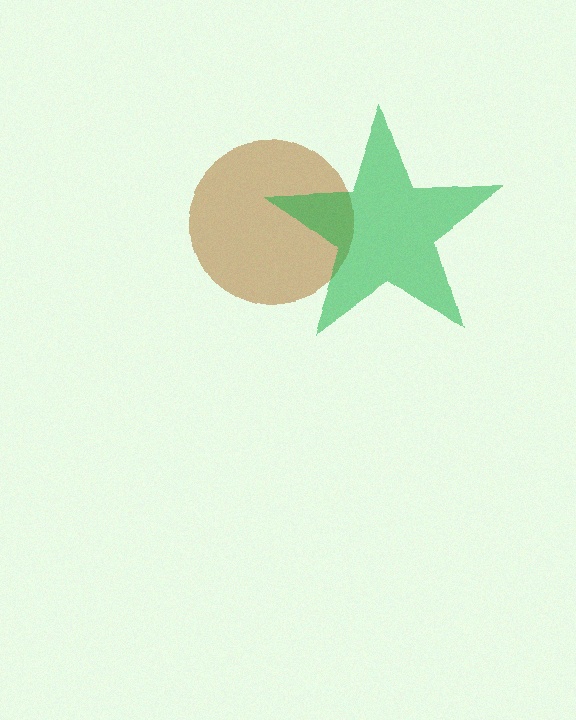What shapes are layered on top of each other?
The layered shapes are: a brown circle, a green star.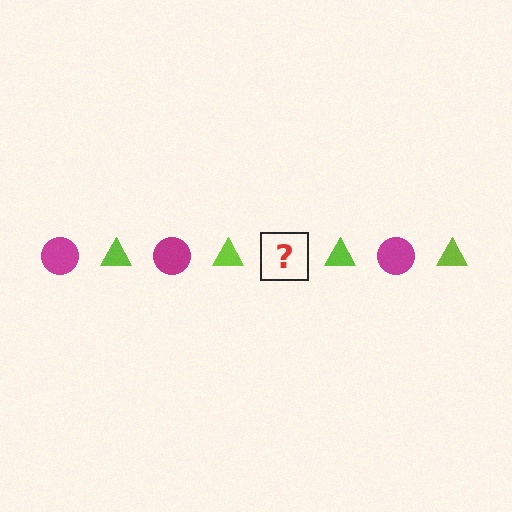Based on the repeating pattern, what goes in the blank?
The blank should be a magenta circle.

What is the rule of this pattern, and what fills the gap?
The rule is that the pattern alternates between magenta circle and lime triangle. The gap should be filled with a magenta circle.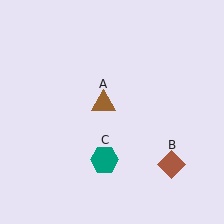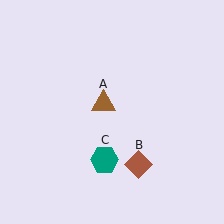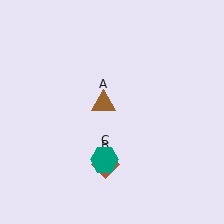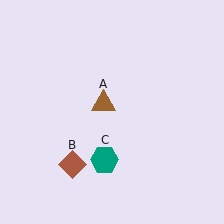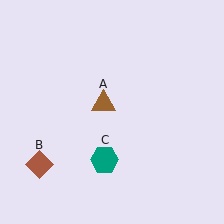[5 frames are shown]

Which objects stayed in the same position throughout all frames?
Brown triangle (object A) and teal hexagon (object C) remained stationary.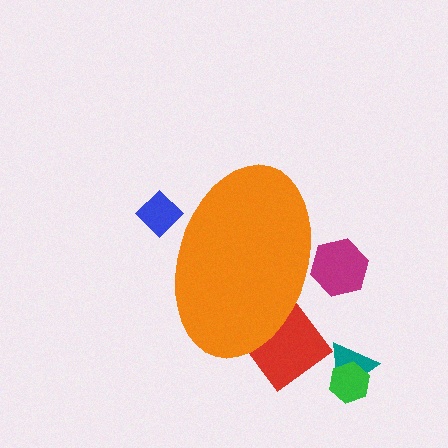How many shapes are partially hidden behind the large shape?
3 shapes are partially hidden.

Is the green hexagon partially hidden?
No, the green hexagon is fully visible.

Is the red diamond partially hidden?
Yes, the red diamond is partially hidden behind the orange ellipse.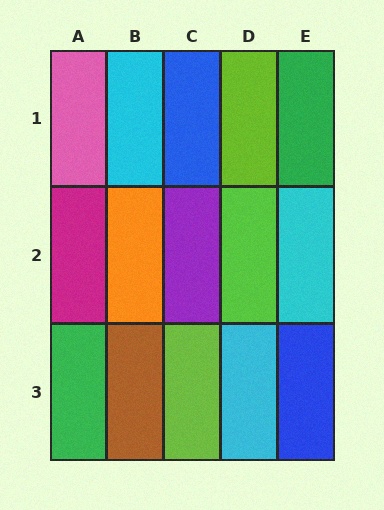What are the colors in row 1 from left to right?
Pink, cyan, blue, lime, green.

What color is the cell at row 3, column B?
Brown.